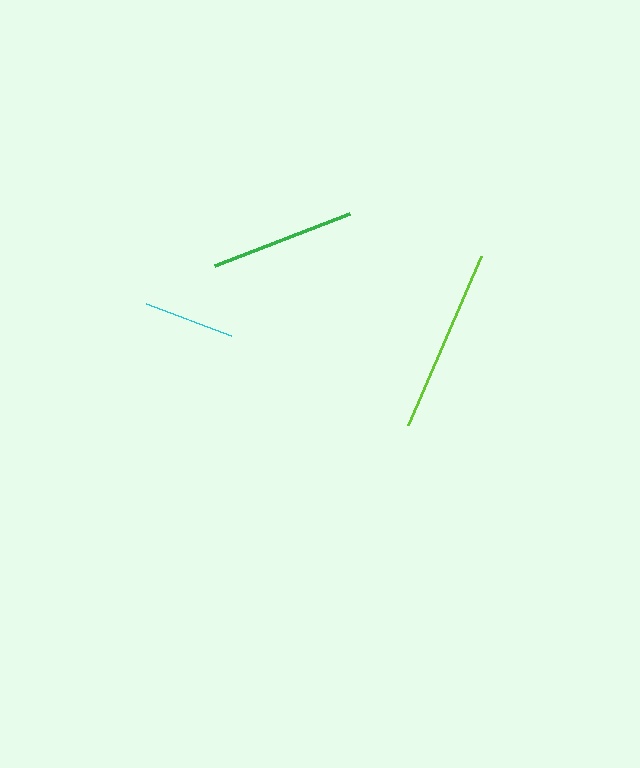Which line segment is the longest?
The lime line is the longest at approximately 184 pixels.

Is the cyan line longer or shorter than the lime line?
The lime line is longer than the cyan line.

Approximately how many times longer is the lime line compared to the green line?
The lime line is approximately 1.3 times the length of the green line.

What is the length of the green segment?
The green segment is approximately 146 pixels long.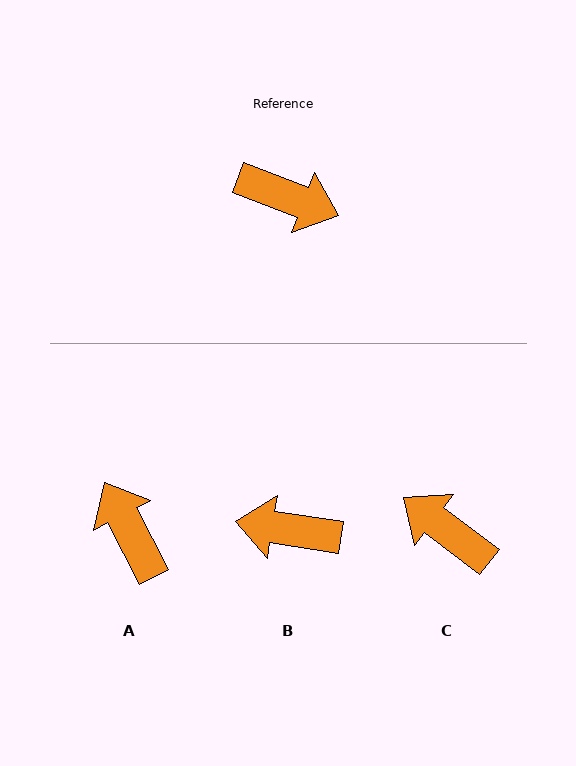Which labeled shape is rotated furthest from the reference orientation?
B, about 168 degrees away.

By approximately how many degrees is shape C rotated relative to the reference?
Approximately 163 degrees counter-clockwise.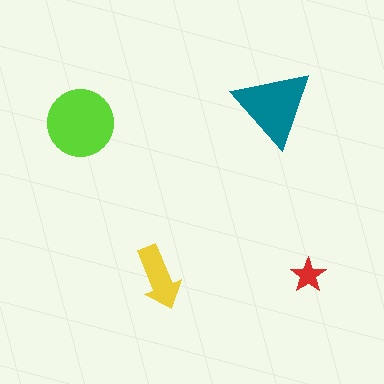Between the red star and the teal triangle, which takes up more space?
The teal triangle.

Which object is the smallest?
The red star.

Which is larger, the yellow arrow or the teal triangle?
The teal triangle.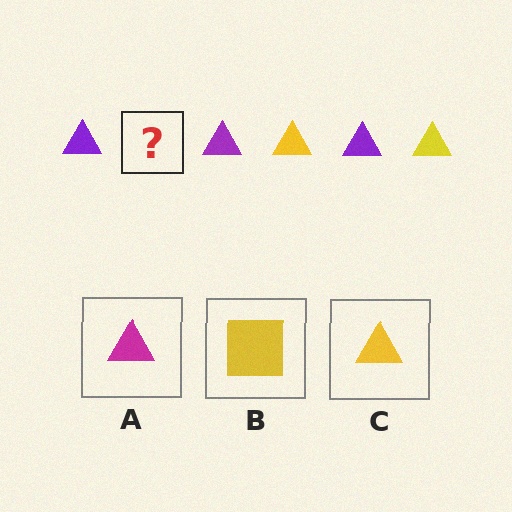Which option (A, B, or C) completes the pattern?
C.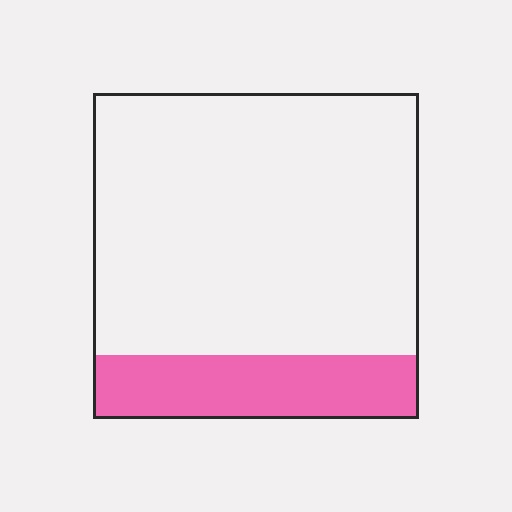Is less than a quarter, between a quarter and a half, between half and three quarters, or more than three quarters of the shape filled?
Less than a quarter.